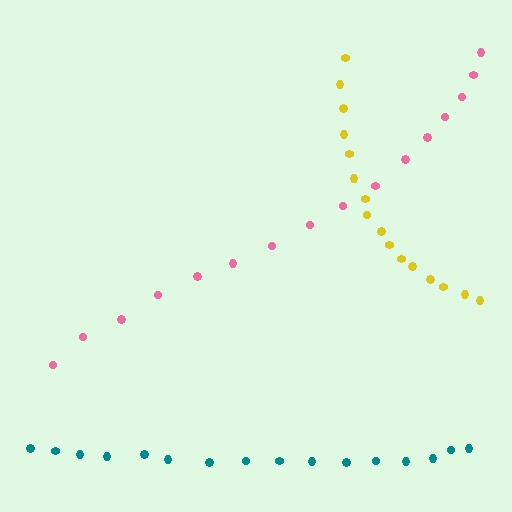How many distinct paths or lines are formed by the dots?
There are 3 distinct paths.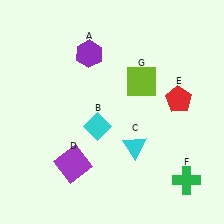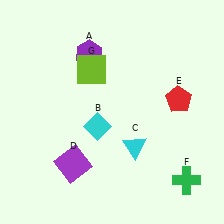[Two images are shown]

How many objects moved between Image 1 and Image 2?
1 object moved between the two images.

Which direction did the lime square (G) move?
The lime square (G) moved left.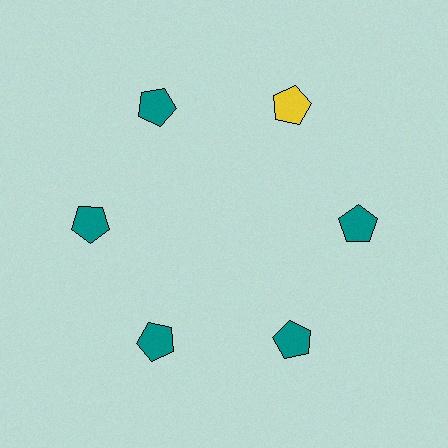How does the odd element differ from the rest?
It has a different color: yellow instead of teal.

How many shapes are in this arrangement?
There are 6 shapes arranged in a ring pattern.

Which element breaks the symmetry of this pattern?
The yellow pentagon at roughly the 1 o'clock position breaks the symmetry. All other shapes are teal pentagons.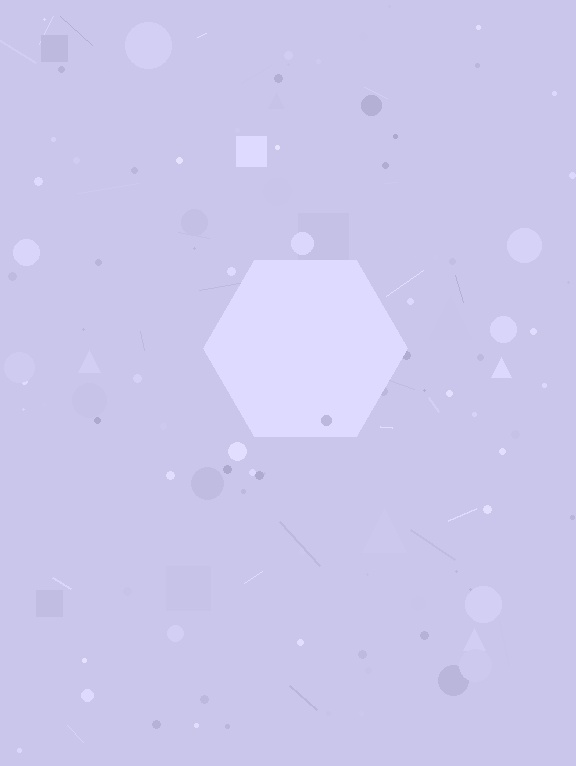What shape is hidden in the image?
A hexagon is hidden in the image.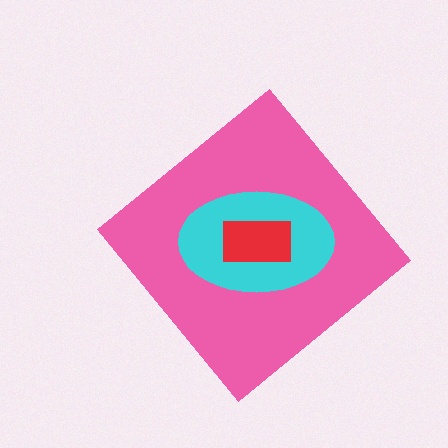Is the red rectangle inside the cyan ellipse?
Yes.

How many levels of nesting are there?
3.